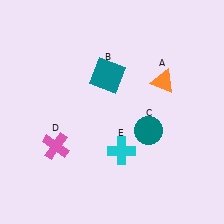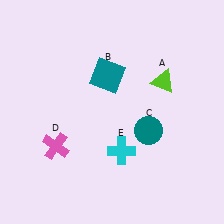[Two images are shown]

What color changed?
The triangle (A) changed from orange in Image 1 to lime in Image 2.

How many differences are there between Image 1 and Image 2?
There is 1 difference between the two images.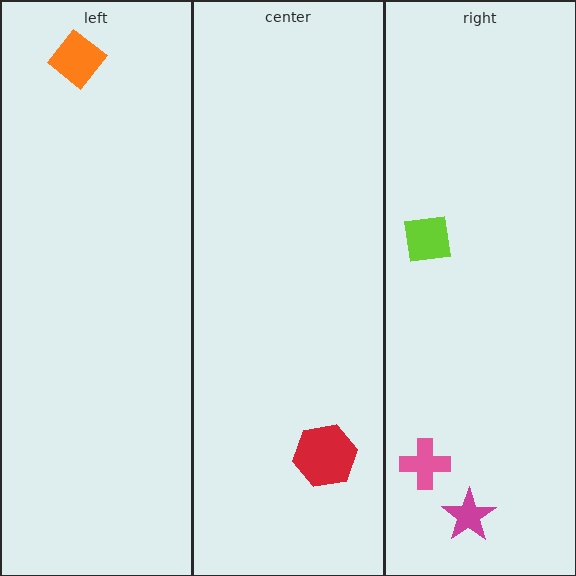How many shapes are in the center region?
1.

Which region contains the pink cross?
The right region.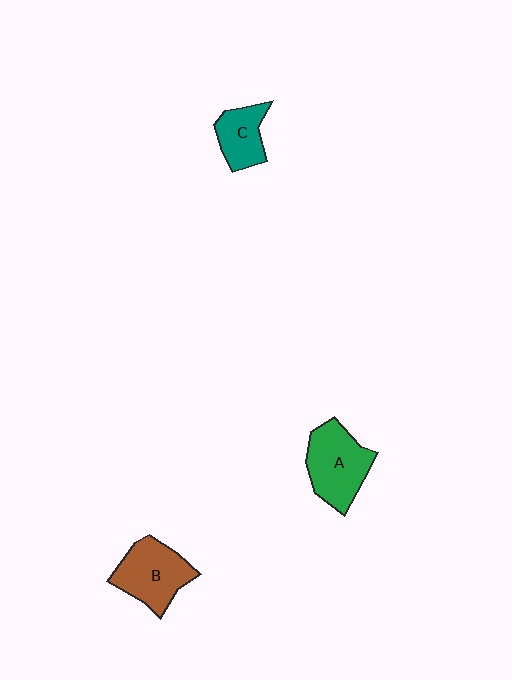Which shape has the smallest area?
Shape C (teal).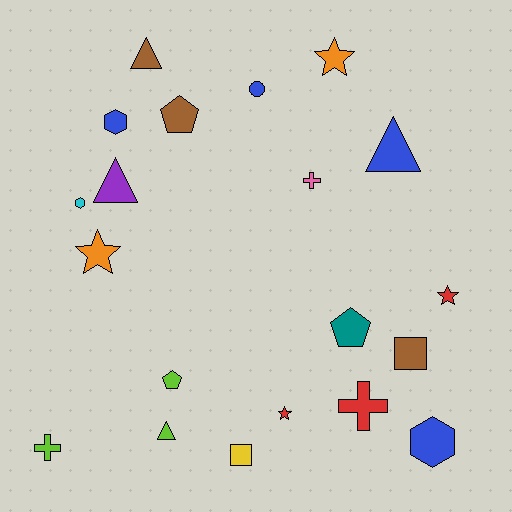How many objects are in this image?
There are 20 objects.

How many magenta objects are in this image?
There are no magenta objects.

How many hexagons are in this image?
There are 3 hexagons.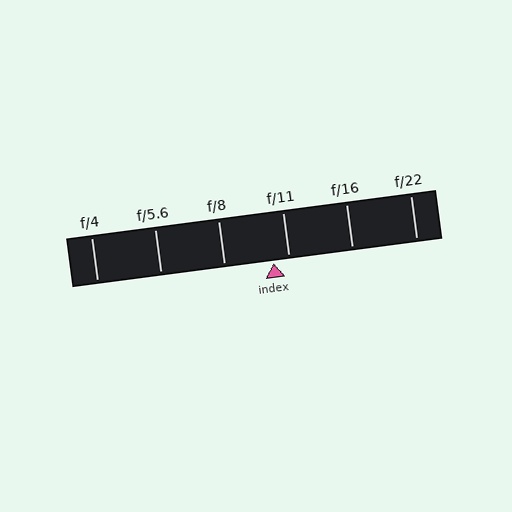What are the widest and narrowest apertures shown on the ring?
The widest aperture shown is f/4 and the narrowest is f/22.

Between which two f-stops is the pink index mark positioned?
The index mark is between f/8 and f/11.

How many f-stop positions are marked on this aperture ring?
There are 6 f-stop positions marked.